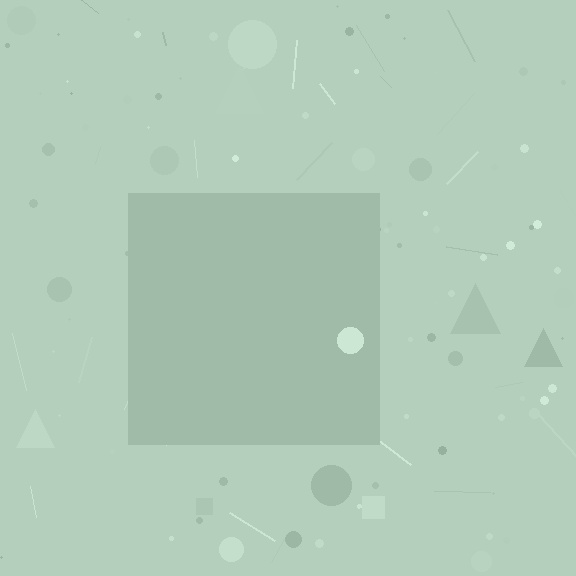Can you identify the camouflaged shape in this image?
The camouflaged shape is a square.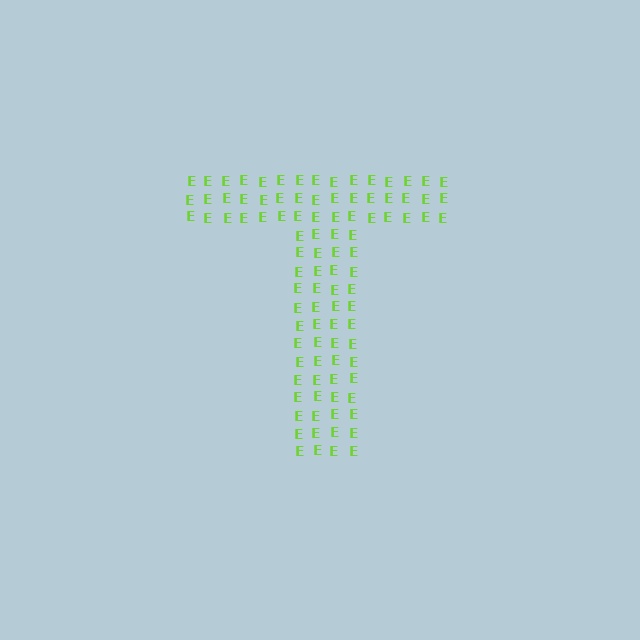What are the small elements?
The small elements are letter E's.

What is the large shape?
The large shape is the letter T.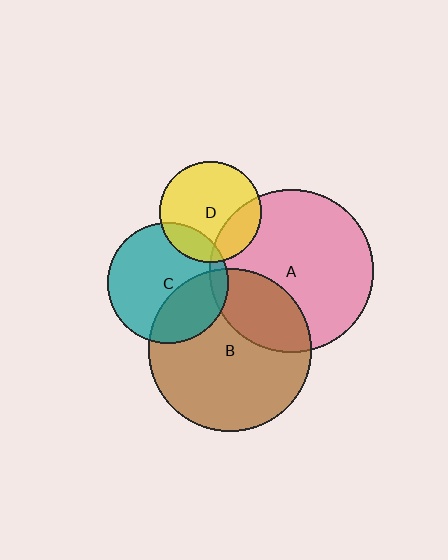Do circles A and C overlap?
Yes.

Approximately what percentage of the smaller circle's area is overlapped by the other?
Approximately 10%.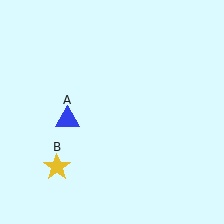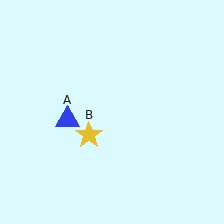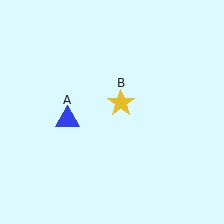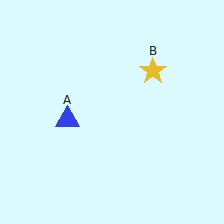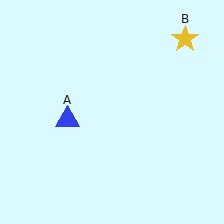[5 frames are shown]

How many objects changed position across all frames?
1 object changed position: yellow star (object B).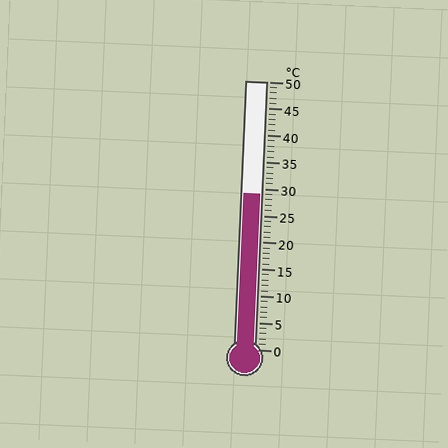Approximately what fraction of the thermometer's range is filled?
The thermometer is filled to approximately 60% of its range.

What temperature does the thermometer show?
The thermometer shows approximately 29°C.